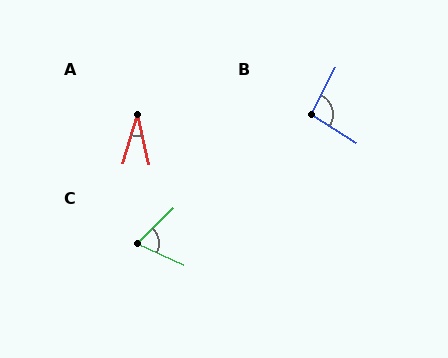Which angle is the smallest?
A, at approximately 29 degrees.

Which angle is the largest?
B, at approximately 95 degrees.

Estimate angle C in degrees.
Approximately 69 degrees.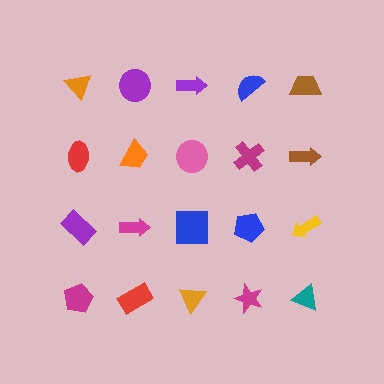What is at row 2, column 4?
A magenta cross.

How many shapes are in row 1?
5 shapes.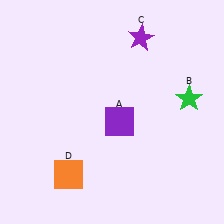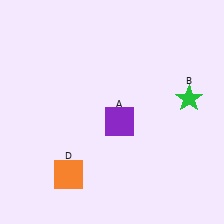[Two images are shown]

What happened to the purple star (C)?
The purple star (C) was removed in Image 2. It was in the top-right area of Image 1.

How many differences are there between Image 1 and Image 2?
There is 1 difference between the two images.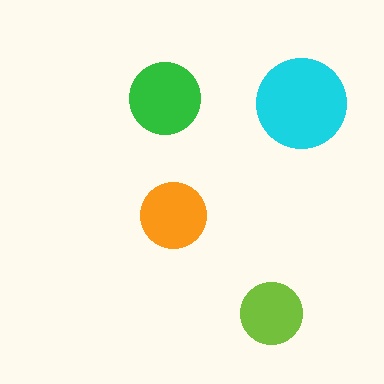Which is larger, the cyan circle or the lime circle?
The cyan one.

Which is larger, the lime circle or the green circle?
The green one.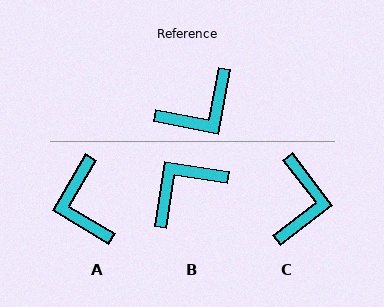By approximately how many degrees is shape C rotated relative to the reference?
Approximately 48 degrees counter-clockwise.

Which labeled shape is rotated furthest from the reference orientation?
B, about 178 degrees away.